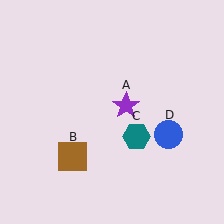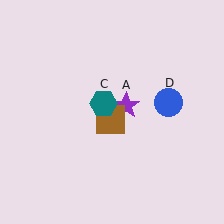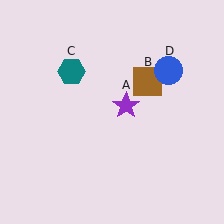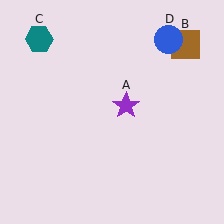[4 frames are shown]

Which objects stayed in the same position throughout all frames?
Purple star (object A) remained stationary.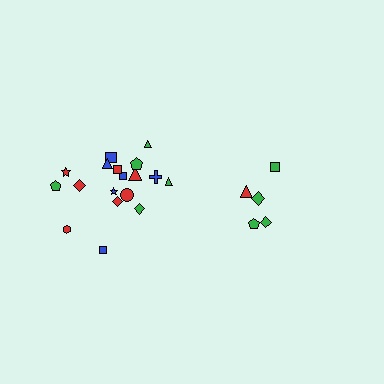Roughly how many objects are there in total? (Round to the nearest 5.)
Roughly 25 objects in total.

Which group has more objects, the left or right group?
The left group.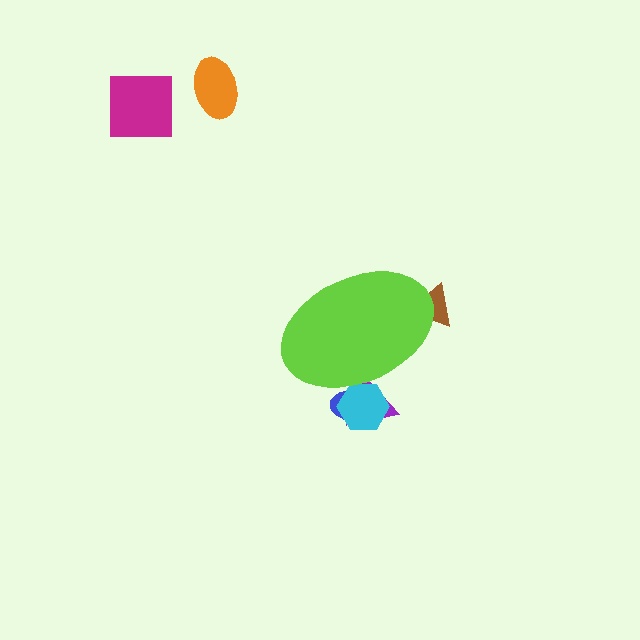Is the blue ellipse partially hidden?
Yes, the blue ellipse is partially hidden behind the lime ellipse.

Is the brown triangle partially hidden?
Yes, the brown triangle is partially hidden behind the lime ellipse.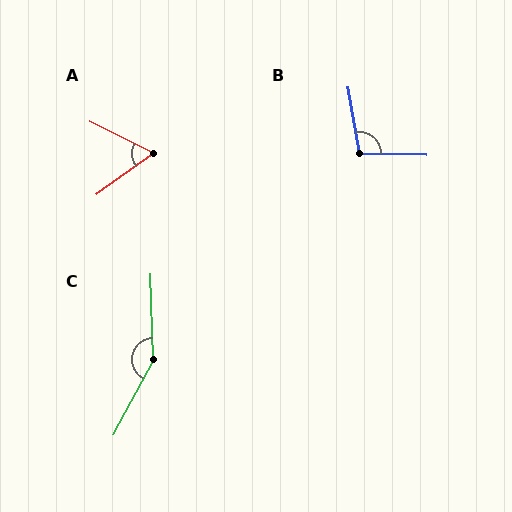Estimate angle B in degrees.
Approximately 101 degrees.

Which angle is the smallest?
A, at approximately 63 degrees.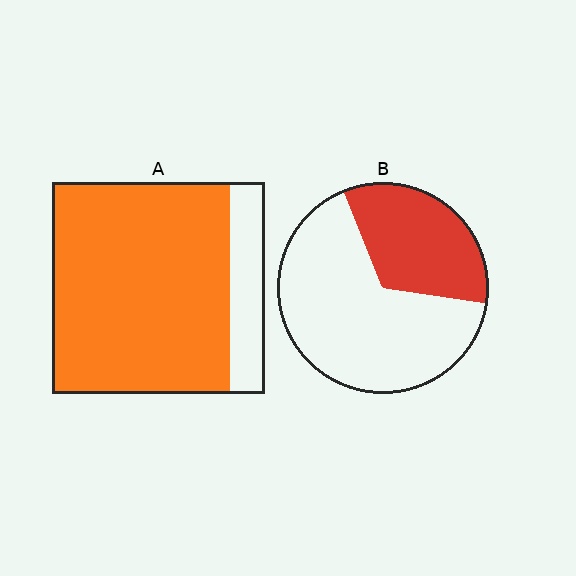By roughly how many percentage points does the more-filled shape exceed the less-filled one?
By roughly 50 percentage points (A over B).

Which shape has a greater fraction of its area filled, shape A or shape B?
Shape A.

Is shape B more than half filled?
No.